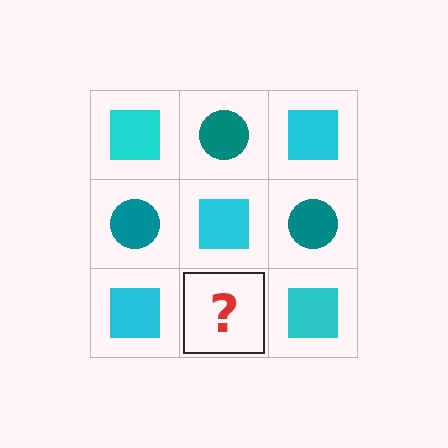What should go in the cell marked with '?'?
The missing cell should contain a teal circle.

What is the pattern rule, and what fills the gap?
The rule is that it alternates cyan square and teal circle in a checkerboard pattern. The gap should be filled with a teal circle.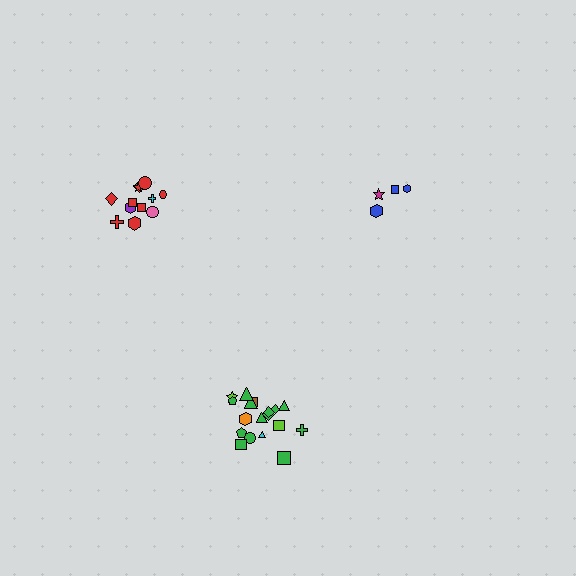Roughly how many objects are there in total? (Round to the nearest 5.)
Roughly 35 objects in total.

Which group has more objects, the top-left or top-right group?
The top-left group.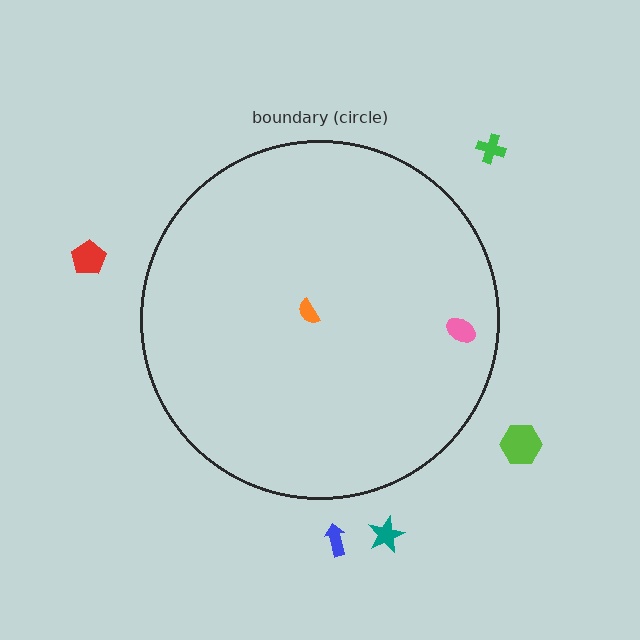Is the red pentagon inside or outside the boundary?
Outside.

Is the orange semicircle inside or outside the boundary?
Inside.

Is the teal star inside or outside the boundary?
Outside.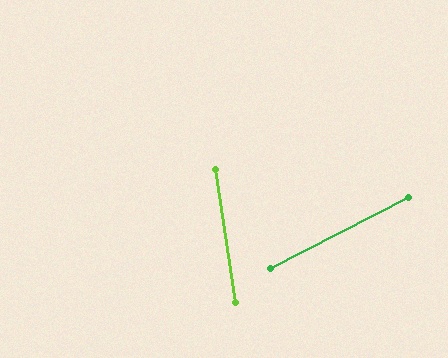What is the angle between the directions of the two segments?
Approximately 72 degrees.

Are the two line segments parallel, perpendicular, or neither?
Neither parallel nor perpendicular — they differ by about 72°.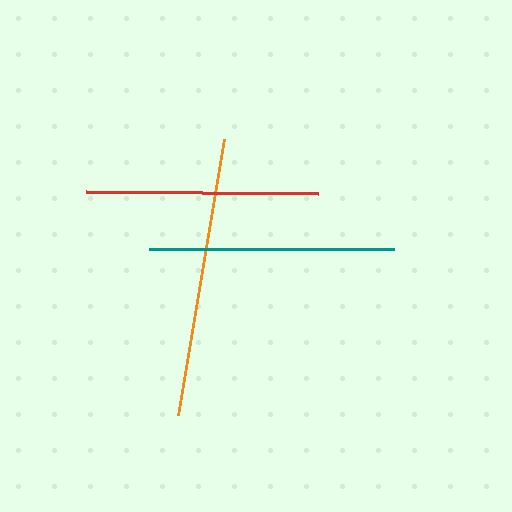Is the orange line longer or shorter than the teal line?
The orange line is longer than the teal line.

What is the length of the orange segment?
The orange segment is approximately 280 pixels long.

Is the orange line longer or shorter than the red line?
The orange line is longer than the red line.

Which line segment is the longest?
The orange line is the longest at approximately 280 pixels.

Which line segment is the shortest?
The red line is the shortest at approximately 232 pixels.